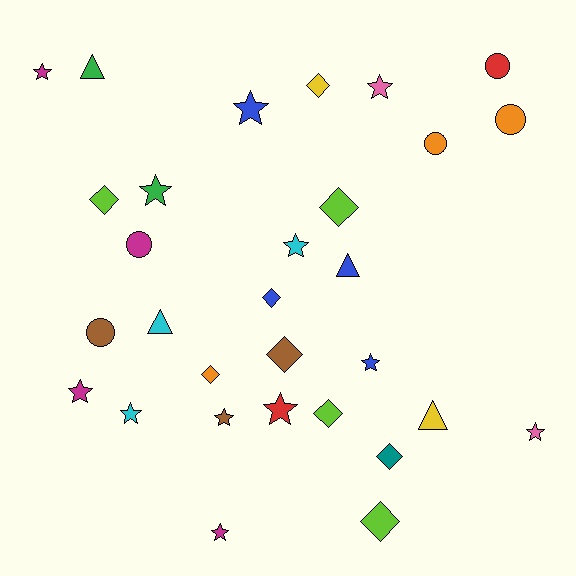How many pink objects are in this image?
There are 2 pink objects.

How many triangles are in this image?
There are 4 triangles.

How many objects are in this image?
There are 30 objects.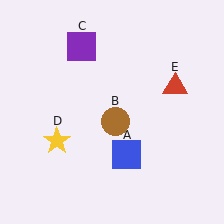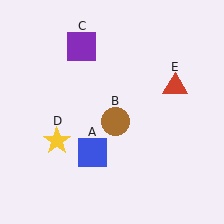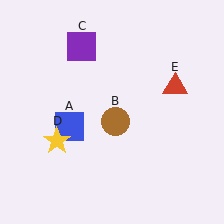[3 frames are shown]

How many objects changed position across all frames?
1 object changed position: blue square (object A).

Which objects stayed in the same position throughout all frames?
Brown circle (object B) and purple square (object C) and yellow star (object D) and red triangle (object E) remained stationary.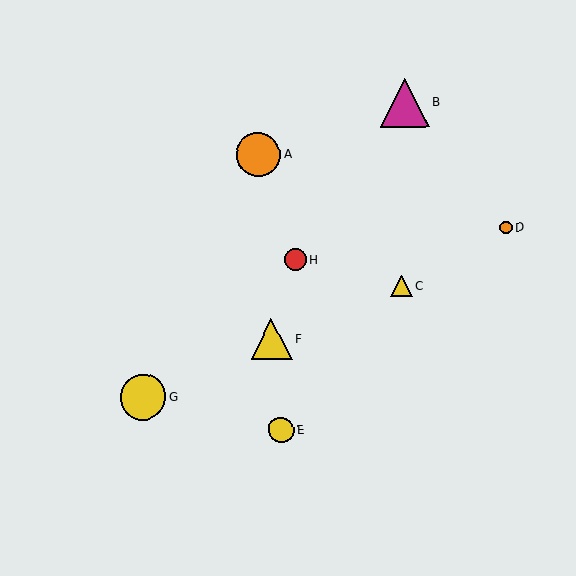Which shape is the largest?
The magenta triangle (labeled B) is the largest.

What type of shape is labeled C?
Shape C is a yellow triangle.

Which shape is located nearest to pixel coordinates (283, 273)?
The red circle (labeled H) at (295, 259) is nearest to that location.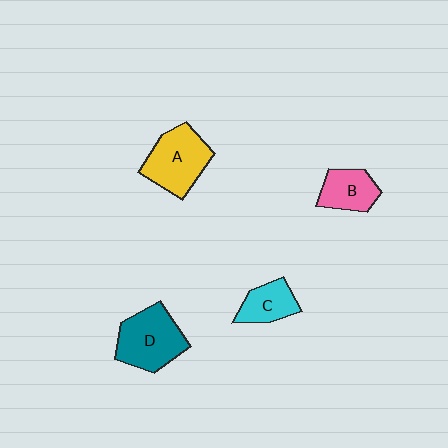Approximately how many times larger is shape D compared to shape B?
Approximately 1.6 times.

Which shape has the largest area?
Shape D (teal).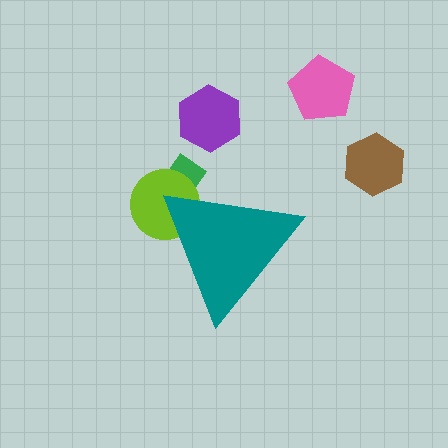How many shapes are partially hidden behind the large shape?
2 shapes are partially hidden.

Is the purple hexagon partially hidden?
No, the purple hexagon is fully visible.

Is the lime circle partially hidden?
Yes, the lime circle is partially hidden behind the teal triangle.